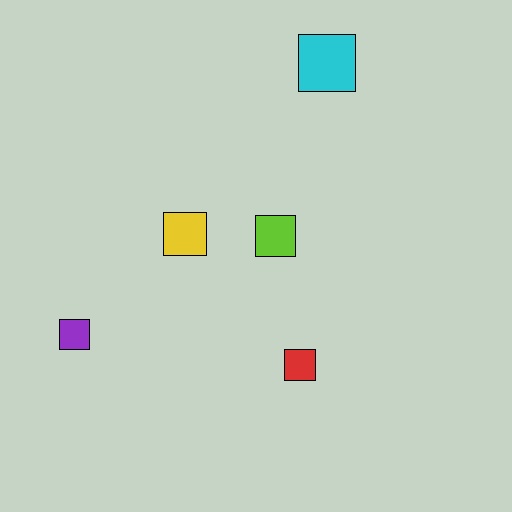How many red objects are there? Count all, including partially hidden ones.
There is 1 red object.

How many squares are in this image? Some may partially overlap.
There are 5 squares.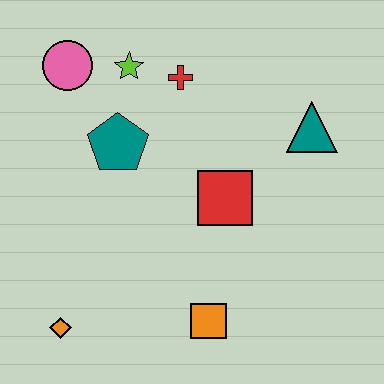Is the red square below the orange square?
No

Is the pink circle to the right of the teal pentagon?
No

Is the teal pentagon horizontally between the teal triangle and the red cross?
No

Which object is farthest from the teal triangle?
The orange diamond is farthest from the teal triangle.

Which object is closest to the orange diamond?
The orange square is closest to the orange diamond.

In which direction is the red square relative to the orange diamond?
The red square is to the right of the orange diamond.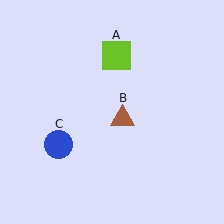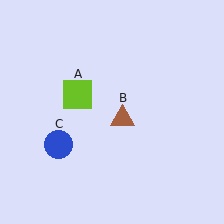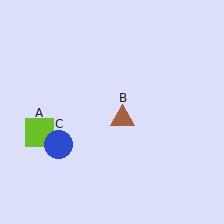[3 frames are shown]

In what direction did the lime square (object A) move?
The lime square (object A) moved down and to the left.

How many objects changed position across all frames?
1 object changed position: lime square (object A).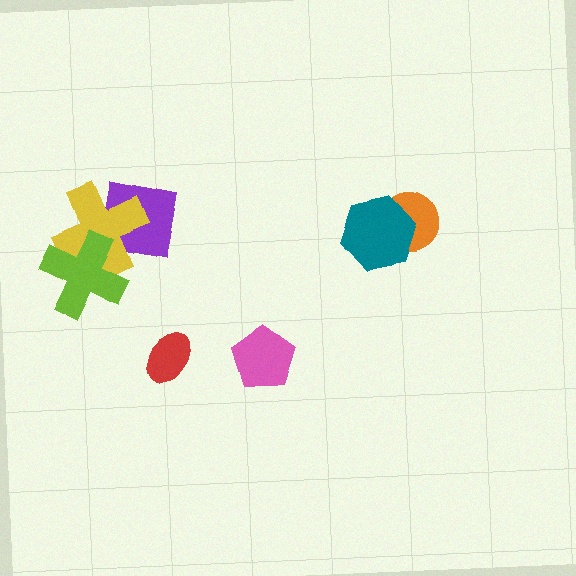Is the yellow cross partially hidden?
Yes, it is partially covered by another shape.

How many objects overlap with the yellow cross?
2 objects overlap with the yellow cross.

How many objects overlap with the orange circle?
1 object overlaps with the orange circle.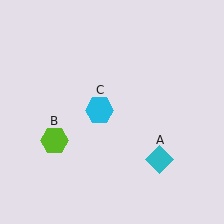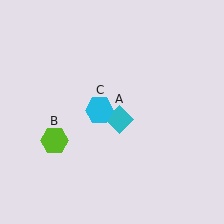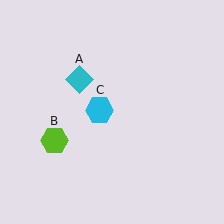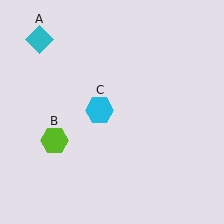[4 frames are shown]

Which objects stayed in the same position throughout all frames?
Lime hexagon (object B) and cyan hexagon (object C) remained stationary.